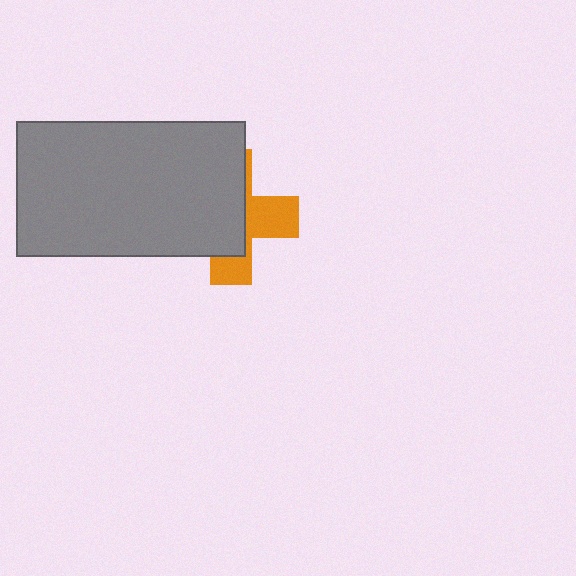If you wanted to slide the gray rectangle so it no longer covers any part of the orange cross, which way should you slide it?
Slide it left — that is the most direct way to separate the two shapes.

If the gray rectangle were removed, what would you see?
You would see the complete orange cross.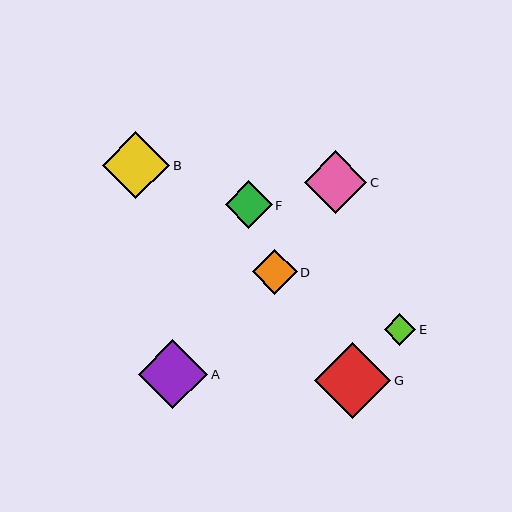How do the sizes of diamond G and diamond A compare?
Diamond G and diamond A are approximately the same size.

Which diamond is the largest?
Diamond G is the largest with a size of approximately 77 pixels.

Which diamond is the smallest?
Diamond E is the smallest with a size of approximately 32 pixels.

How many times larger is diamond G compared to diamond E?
Diamond G is approximately 2.4 times the size of diamond E.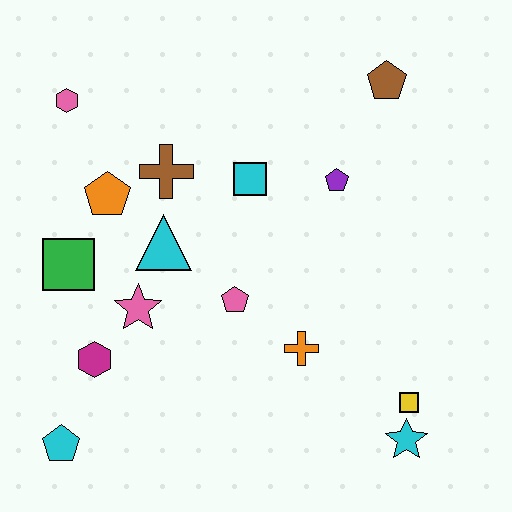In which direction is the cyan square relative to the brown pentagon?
The cyan square is to the left of the brown pentagon.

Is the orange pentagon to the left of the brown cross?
Yes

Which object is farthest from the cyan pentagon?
The brown pentagon is farthest from the cyan pentagon.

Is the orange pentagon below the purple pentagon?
Yes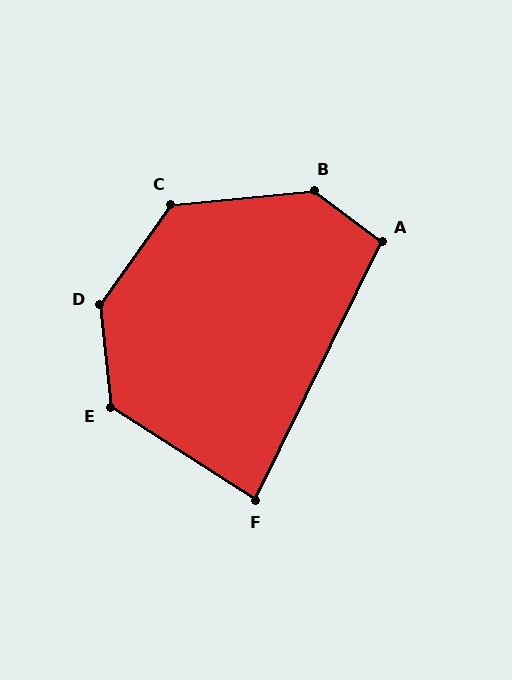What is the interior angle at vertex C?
Approximately 131 degrees (obtuse).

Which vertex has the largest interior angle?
D, at approximately 139 degrees.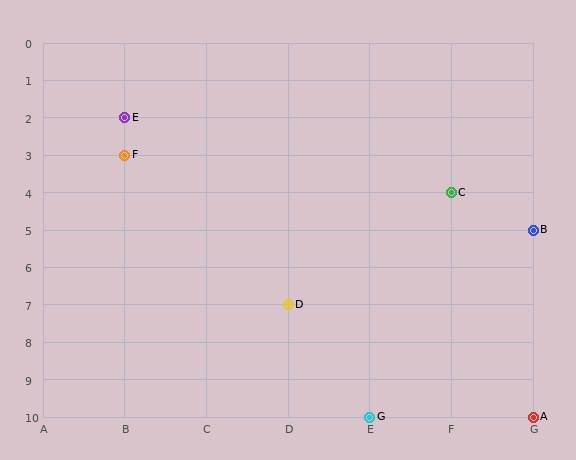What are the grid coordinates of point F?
Point F is at grid coordinates (B, 3).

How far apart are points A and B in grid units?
Points A and B are 5 rows apart.